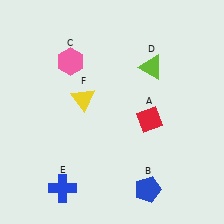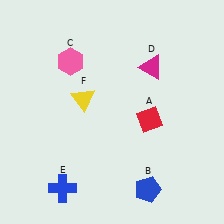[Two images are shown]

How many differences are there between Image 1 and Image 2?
There is 1 difference between the two images.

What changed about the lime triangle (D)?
In Image 1, D is lime. In Image 2, it changed to magenta.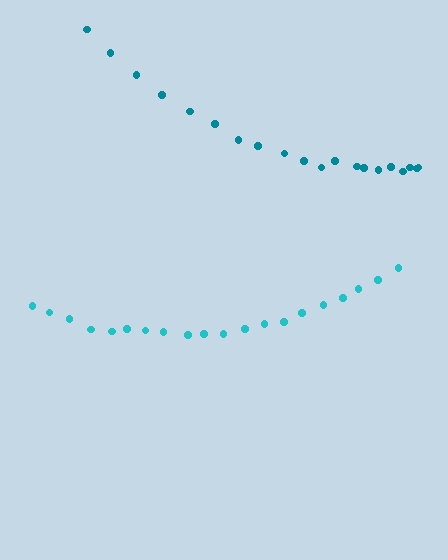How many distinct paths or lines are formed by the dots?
There are 2 distinct paths.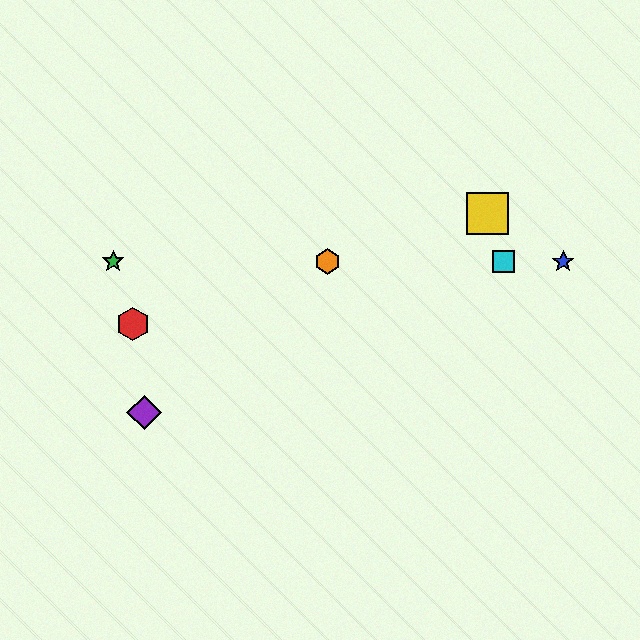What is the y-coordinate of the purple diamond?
The purple diamond is at y≈413.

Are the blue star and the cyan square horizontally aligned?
Yes, both are at y≈262.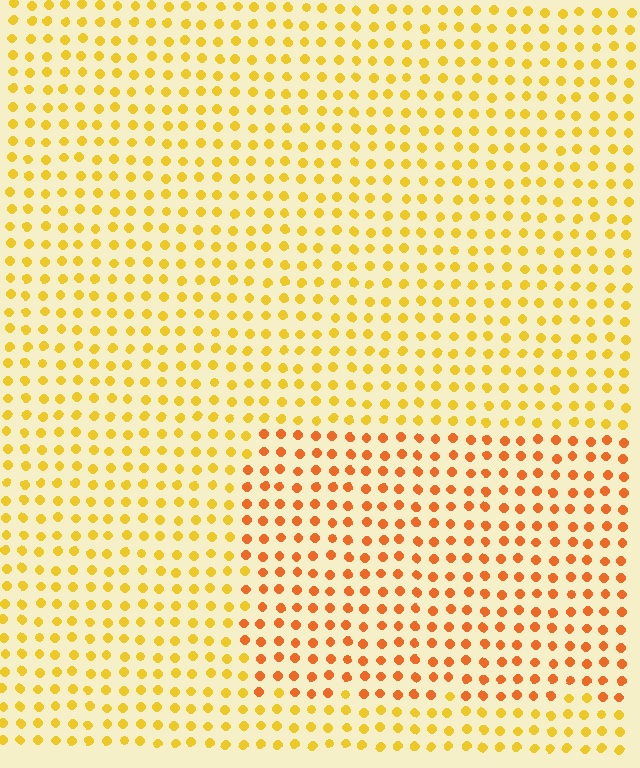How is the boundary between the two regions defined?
The boundary is defined purely by a slight shift in hue (about 29 degrees). Spacing, size, and orientation are identical on both sides.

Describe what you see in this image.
The image is filled with small yellow elements in a uniform arrangement. A rectangle-shaped region is visible where the elements are tinted to a slightly different hue, forming a subtle color boundary.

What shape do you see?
I see a rectangle.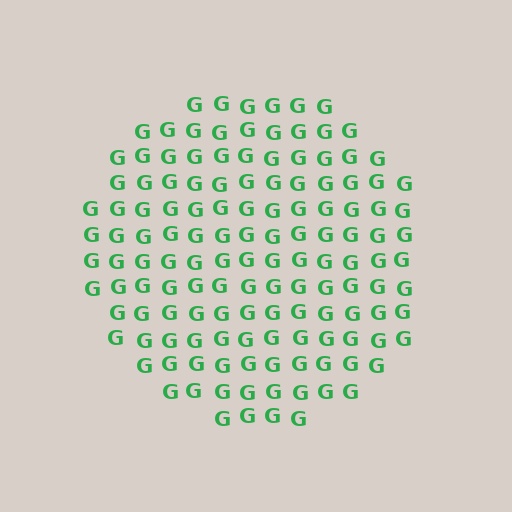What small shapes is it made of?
It is made of small letter G's.